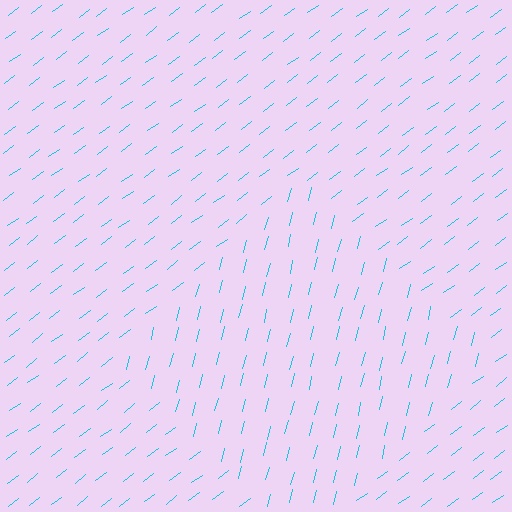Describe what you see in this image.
The image is filled with small cyan line segments. A diamond region in the image has lines oriented differently from the surrounding lines, creating a visible texture boundary.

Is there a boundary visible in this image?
Yes, there is a texture boundary formed by a change in line orientation.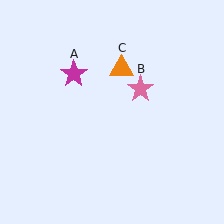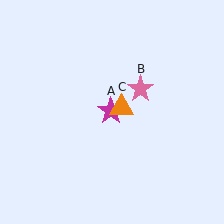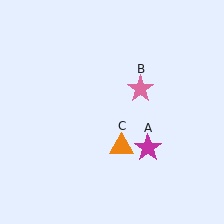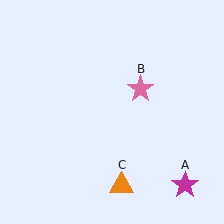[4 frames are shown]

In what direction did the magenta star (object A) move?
The magenta star (object A) moved down and to the right.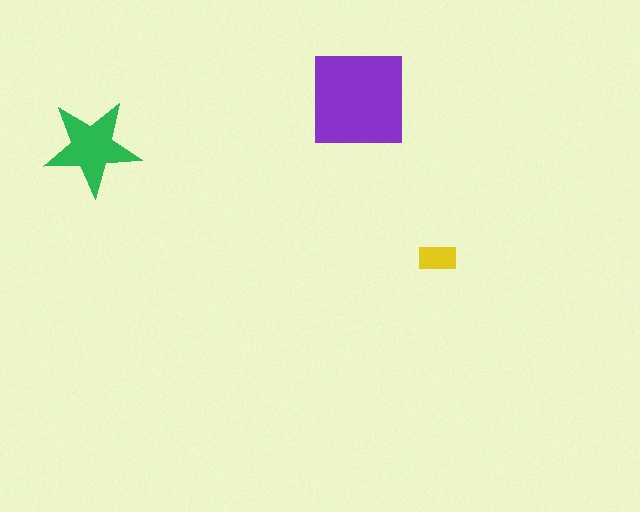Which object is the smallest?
The yellow rectangle.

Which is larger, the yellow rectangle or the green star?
The green star.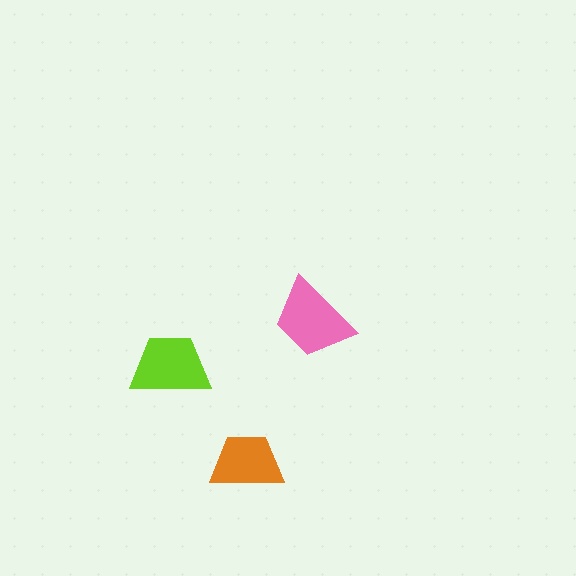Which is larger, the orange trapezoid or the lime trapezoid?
The lime one.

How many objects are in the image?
There are 3 objects in the image.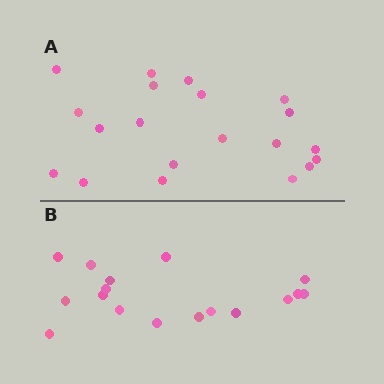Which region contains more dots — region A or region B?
Region A (the top region) has more dots.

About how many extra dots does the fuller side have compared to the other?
Region A has just a few more — roughly 2 or 3 more dots than region B.